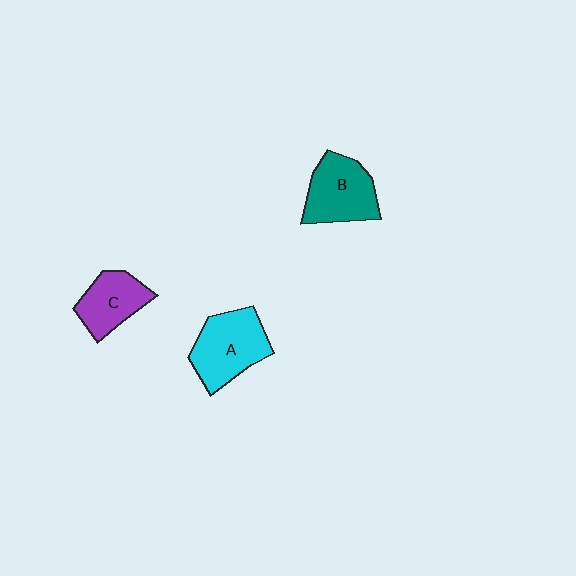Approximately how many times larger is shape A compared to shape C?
Approximately 1.4 times.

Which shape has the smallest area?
Shape C (purple).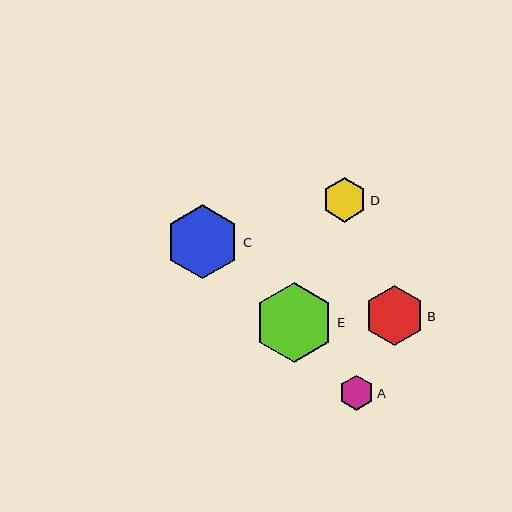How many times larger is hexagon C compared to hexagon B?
Hexagon C is approximately 1.2 times the size of hexagon B.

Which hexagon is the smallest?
Hexagon A is the smallest with a size of approximately 35 pixels.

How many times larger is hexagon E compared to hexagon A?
Hexagon E is approximately 2.3 times the size of hexagon A.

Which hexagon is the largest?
Hexagon E is the largest with a size of approximately 80 pixels.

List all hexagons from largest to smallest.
From largest to smallest: E, C, B, D, A.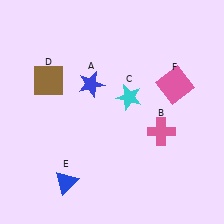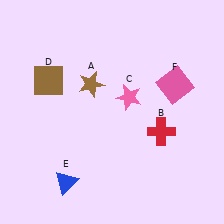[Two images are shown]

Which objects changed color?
A changed from blue to brown. B changed from pink to red. C changed from cyan to pink.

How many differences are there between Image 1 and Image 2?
There are 3 differences between the two images.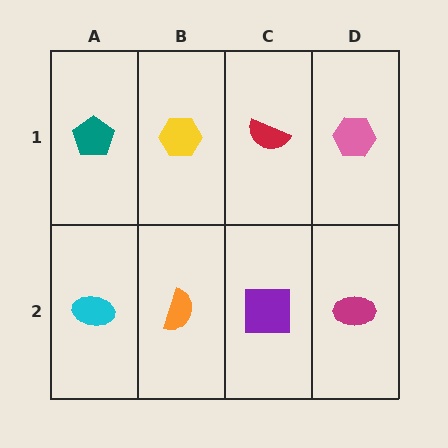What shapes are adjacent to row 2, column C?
A red semicircle (row 1, column C), an orange semicircle (row 2, column B), a magenta ellipse (row 2, column D).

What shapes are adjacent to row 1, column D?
A magenta ellipse (row 2, column D), a red semicircle (row 1, column C).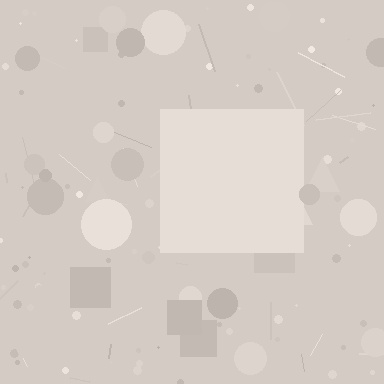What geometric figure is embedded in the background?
A square is embedded in the background.